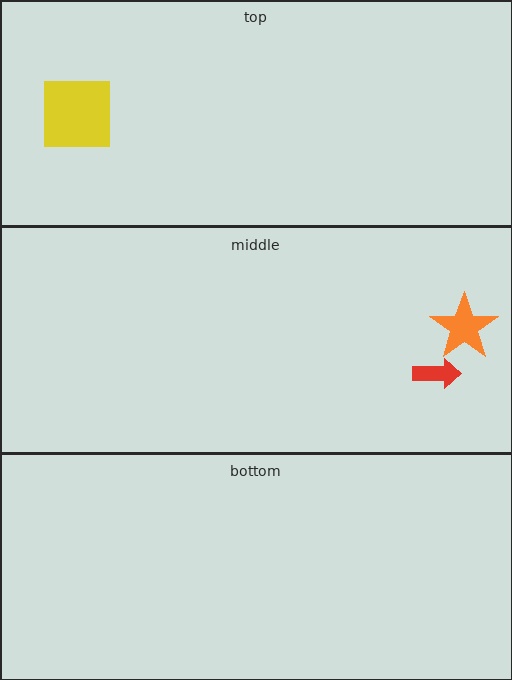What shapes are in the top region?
The yellow square.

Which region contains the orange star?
The middle region.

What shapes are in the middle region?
The red arrow, the orange star.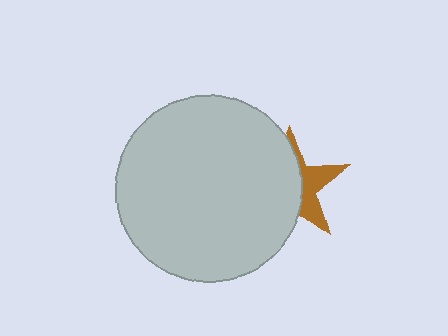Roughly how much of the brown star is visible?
A small part of it is visible (roughly 38%).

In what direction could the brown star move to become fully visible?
The brown star could move right. That would shift it out from behind the light gray circle entirely.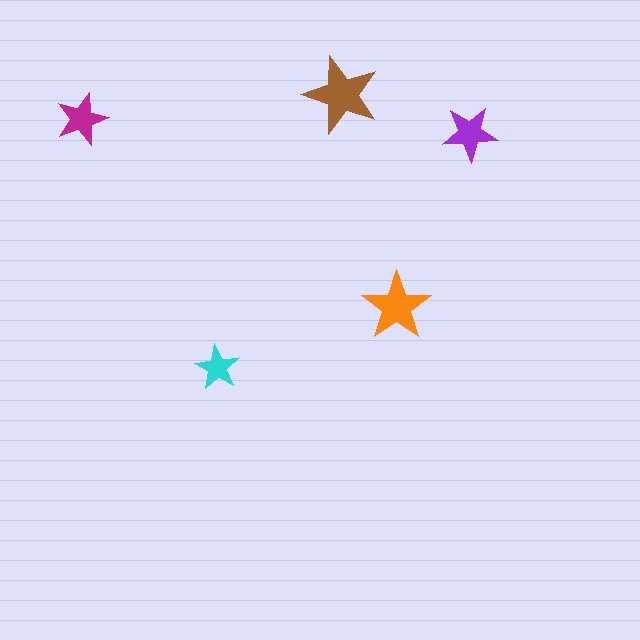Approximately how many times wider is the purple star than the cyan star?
About 1.5 times wider.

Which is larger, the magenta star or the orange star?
The orange one.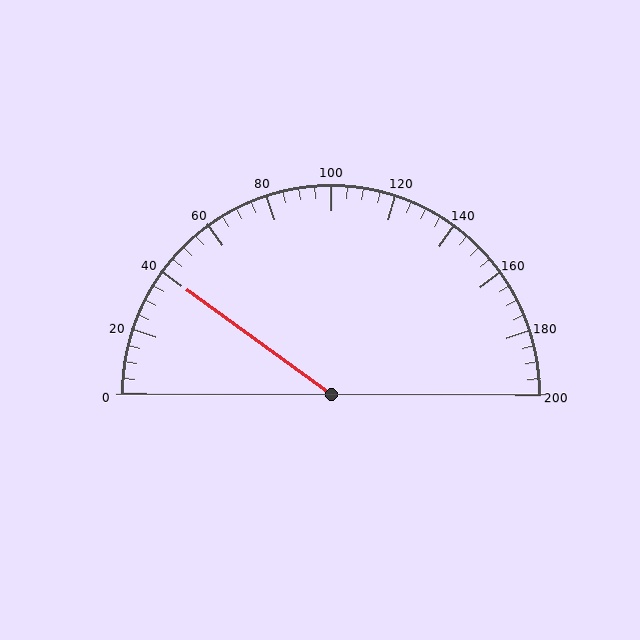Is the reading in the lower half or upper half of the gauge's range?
The reading is in the lower half of the range (0 to 200).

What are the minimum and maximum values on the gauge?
The gauge ranges from 0 to 200.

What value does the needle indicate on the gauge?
The needle indicates approximately 40.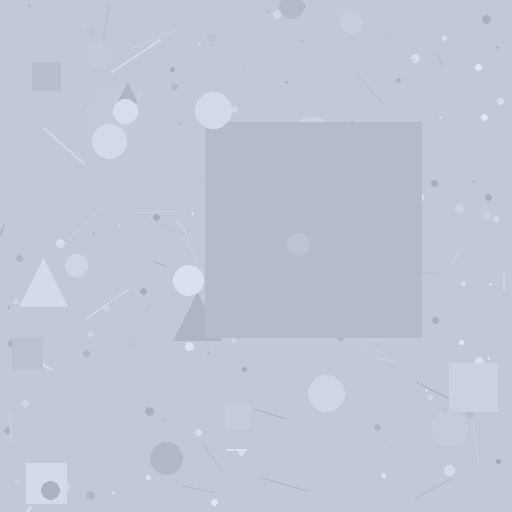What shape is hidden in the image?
A square is hidden in the image.